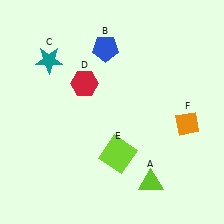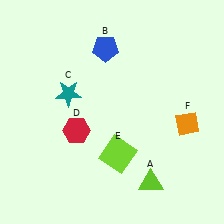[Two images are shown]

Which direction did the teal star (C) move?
The teal star (C) moved down.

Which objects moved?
The objects that moved are: the teal star (C), the red hexagon (D).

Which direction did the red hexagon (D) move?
The red hexagon (D) moved down.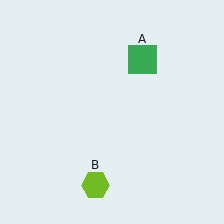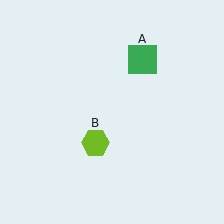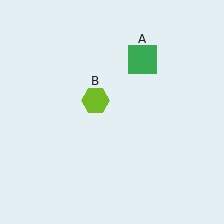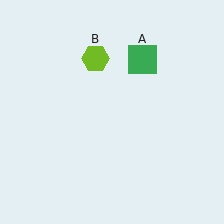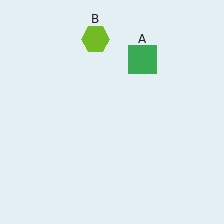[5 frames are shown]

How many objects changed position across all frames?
1 object changed position: lime hexagon (object B).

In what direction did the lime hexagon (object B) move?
The lime hexagon (object B) moved up.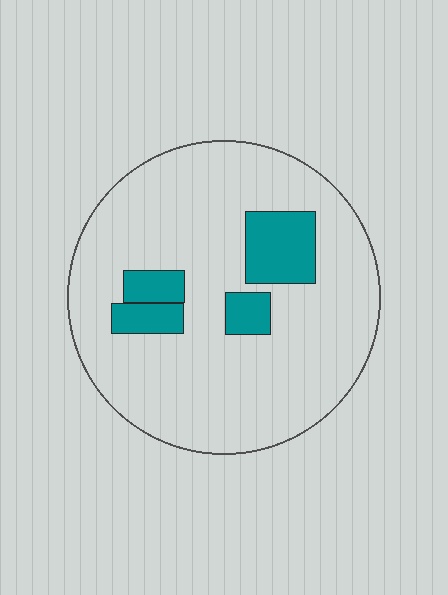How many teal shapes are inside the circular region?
4.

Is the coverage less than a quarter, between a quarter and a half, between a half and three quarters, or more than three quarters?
Less than a quarter.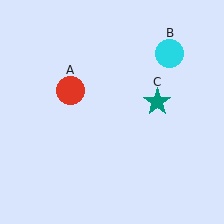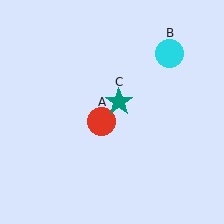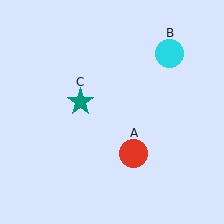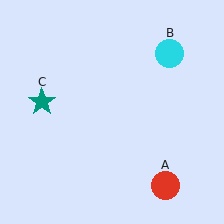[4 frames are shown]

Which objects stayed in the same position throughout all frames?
Cyan circle (object B) remained stationary.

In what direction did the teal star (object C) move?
The teal star (object C) moved left.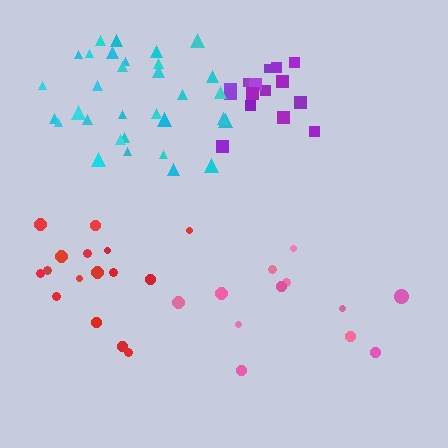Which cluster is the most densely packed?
Purple.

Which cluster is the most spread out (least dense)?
Pink.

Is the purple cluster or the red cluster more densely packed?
Purple.